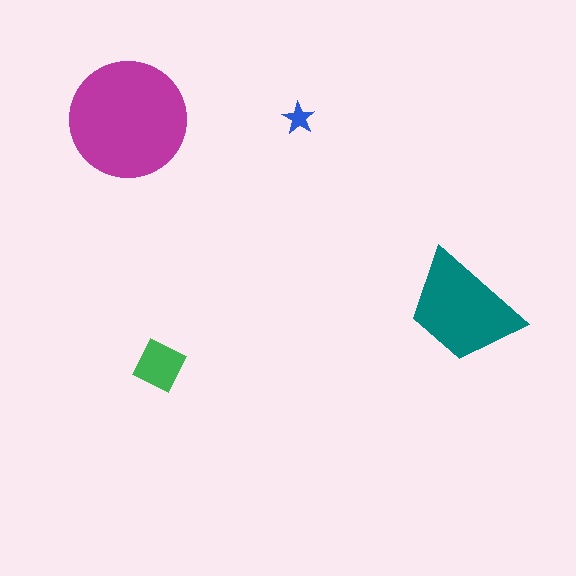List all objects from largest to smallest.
The magenta circle, the teal trapezoid, the green square, the blue star.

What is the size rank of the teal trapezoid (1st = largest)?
2nd.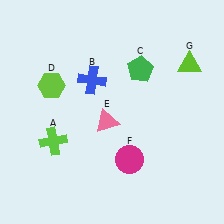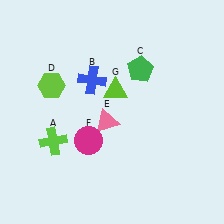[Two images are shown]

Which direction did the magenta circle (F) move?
The magenta circle (F) moved left.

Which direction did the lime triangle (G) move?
The lime triangle (G) moved left.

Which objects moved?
The objects that moved are: the magenta circle (F), the lime triangle (G).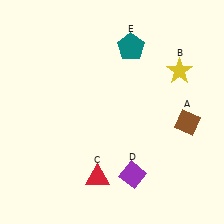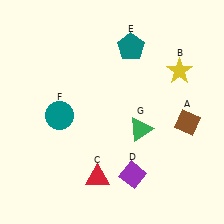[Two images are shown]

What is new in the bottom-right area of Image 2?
A green triangle (G) was added in the bottom-right area of Image 2.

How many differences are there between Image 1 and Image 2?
There are 2 differences between the two images.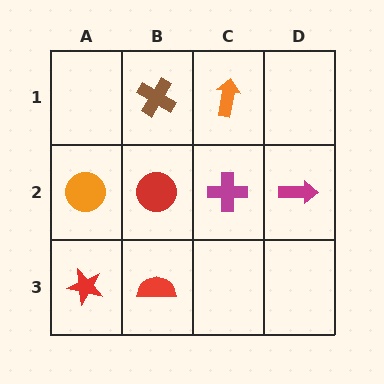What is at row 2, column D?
A magenta arrow.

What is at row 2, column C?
A magenta cross.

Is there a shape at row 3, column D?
No, that cell is empty.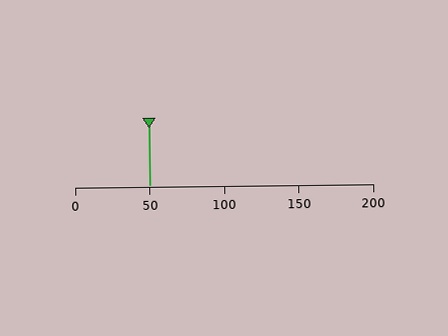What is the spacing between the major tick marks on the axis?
The major ticks are spaced 50 apart.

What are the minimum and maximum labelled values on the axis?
The axis runs from 0 to 200.